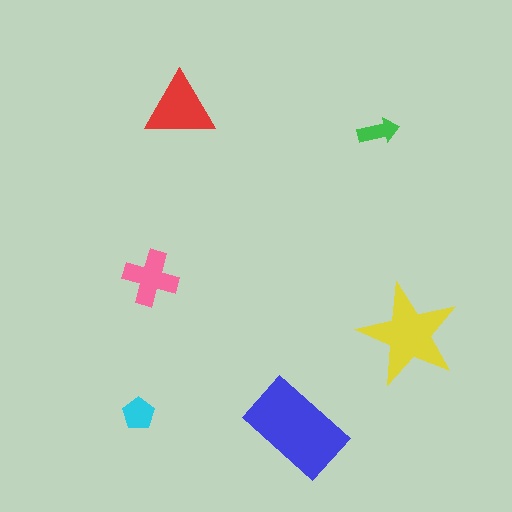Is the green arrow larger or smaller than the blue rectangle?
Smaller.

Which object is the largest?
The blue rectangle.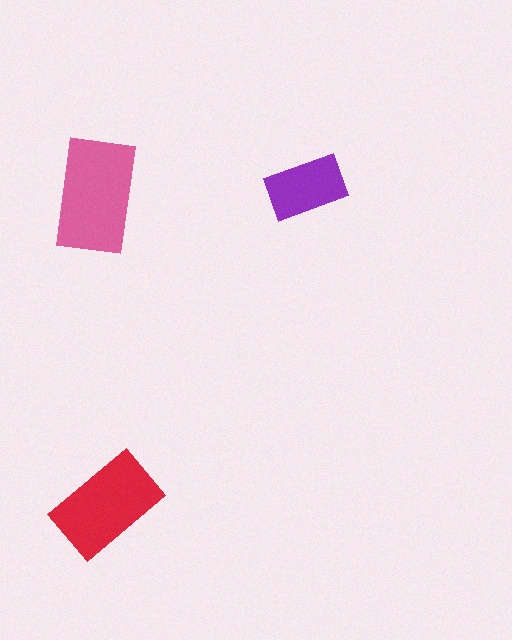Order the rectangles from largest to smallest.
the pink one, the red one, the purple one.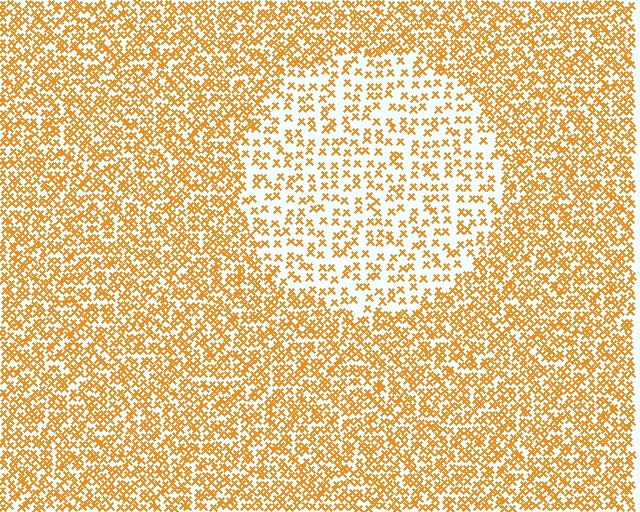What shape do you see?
I see a circle.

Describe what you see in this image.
The image contains small orange elements arranged at two different densities. A circle-shaped region is visible where the elements are less densely packed than the surrounding area.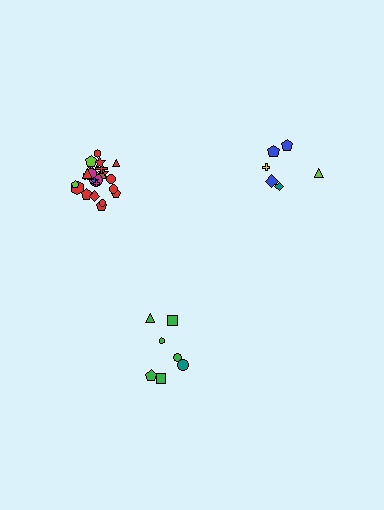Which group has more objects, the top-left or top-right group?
The top-left group.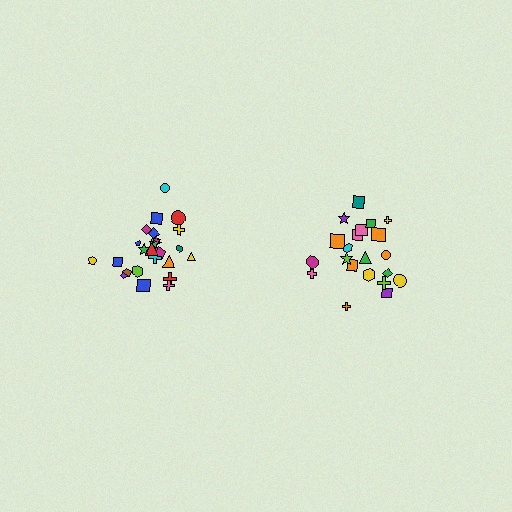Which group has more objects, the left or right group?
The left group.